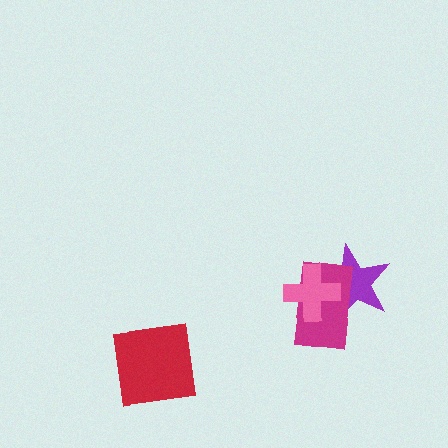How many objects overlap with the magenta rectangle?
2 objects overlap with the magenta rectangle.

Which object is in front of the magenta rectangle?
The pink cross is in front of the magenta rectangle.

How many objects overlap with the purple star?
2 objects overlap with the purple star.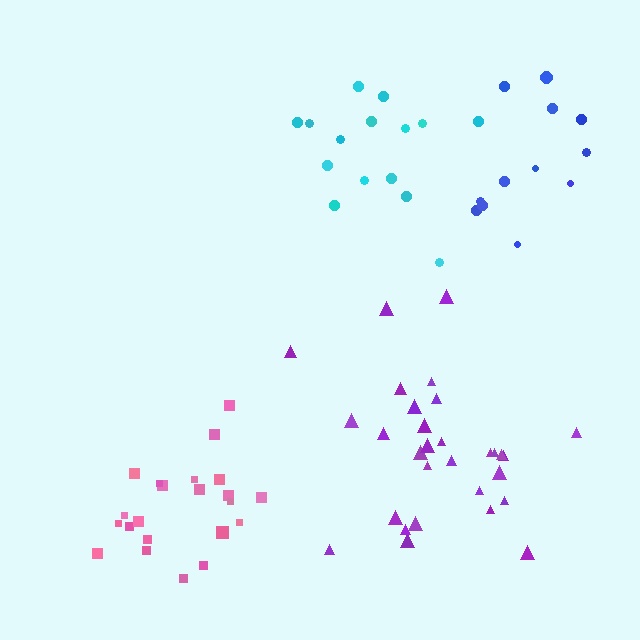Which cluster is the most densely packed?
Pink.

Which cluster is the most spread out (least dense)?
Cyan.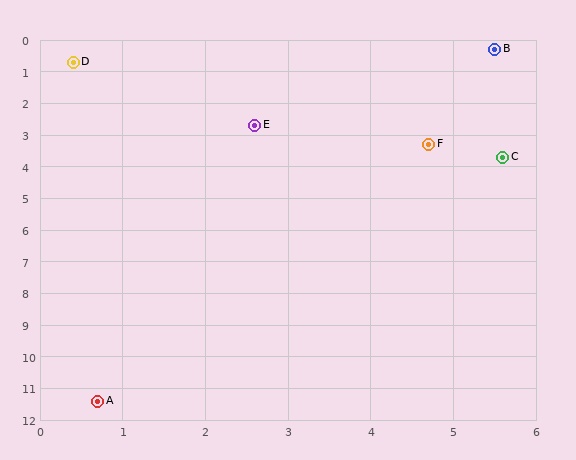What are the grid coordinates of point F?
Point F is at approximately (4.7, 3.3).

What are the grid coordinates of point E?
Point E is at approximately (2.6, 2.7).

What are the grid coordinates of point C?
Point C is at approximately (5.6, 3.7).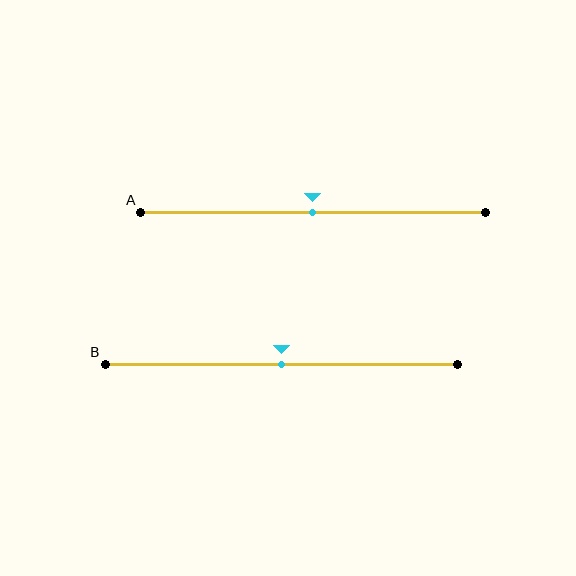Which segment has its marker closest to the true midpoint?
Segment A has its marker closest to the true midpoint.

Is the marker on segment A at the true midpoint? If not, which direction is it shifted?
Yes, the marker on segment A is at the true midpoint.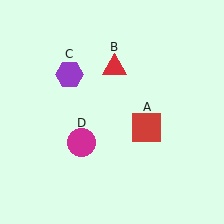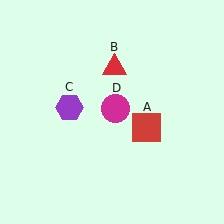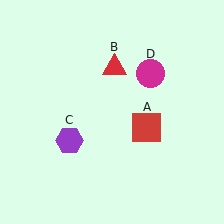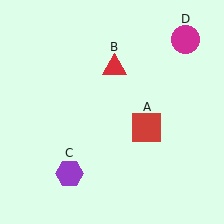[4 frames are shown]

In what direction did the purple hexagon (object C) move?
The purple hexagon (object C) moved down.